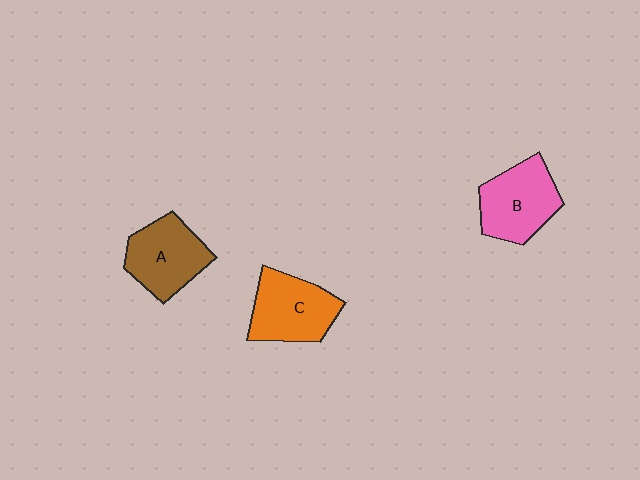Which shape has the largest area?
Shape C (orange).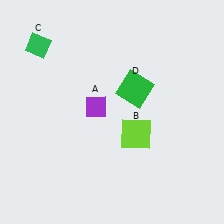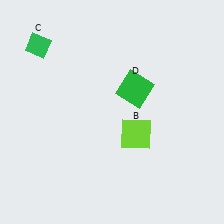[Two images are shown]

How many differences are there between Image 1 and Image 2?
There is 1 difference between the two images.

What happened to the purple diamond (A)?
The purple diamond (A) was removed in Image 2. It was in the top-left area of Image 1.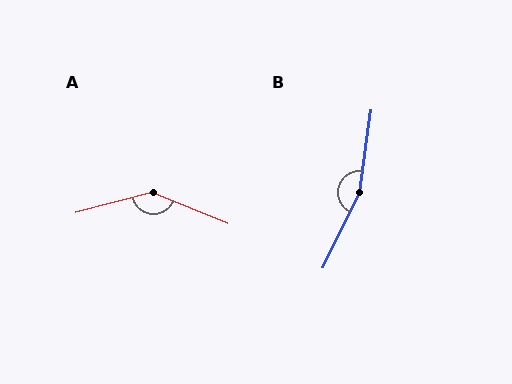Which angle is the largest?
B, at approximately 162 degrees.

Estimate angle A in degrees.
Approximately 143 degrees.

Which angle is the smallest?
A, at approximately 143 degrees.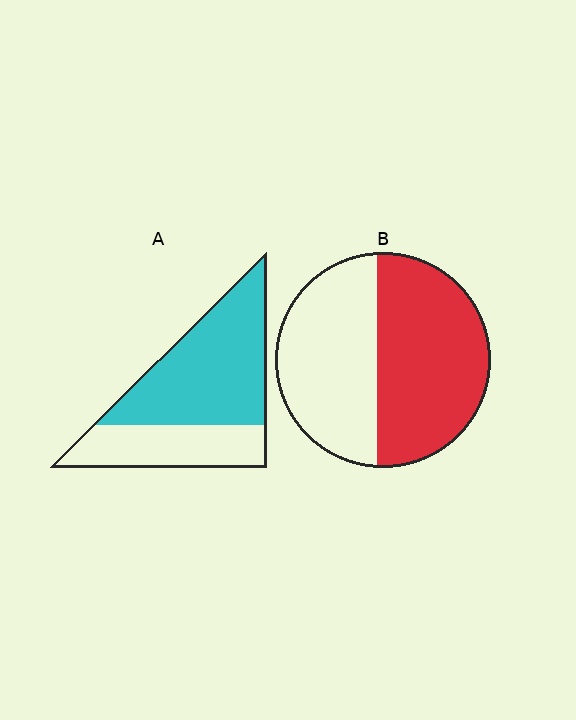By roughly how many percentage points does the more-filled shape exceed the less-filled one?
By roughly 10 percentage points (A over B).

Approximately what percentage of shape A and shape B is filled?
A is approximately 65% and B is approximately 55%.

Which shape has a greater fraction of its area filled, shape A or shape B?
Shape A.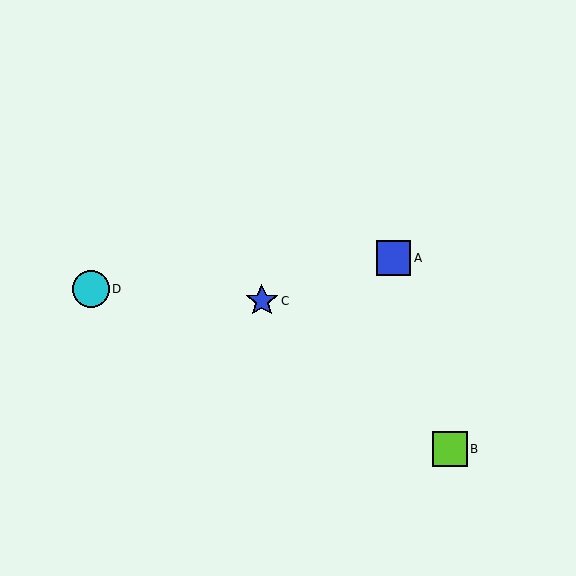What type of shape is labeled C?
Shape C is a blue star.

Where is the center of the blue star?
The center of the blue star is at (262, 301).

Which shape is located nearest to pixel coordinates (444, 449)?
The lime square (labeled B) at (450, 449) is nearest to that location.